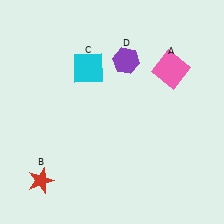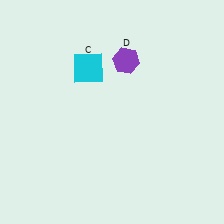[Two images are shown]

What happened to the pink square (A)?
The pink square (A) was removed in Image 2. It was in the top-right area of Image 1.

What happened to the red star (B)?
The red star (B) was removed in Image 2. It was in the bottom-left area of Image 1.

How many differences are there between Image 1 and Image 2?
There are 2 differences between the two images.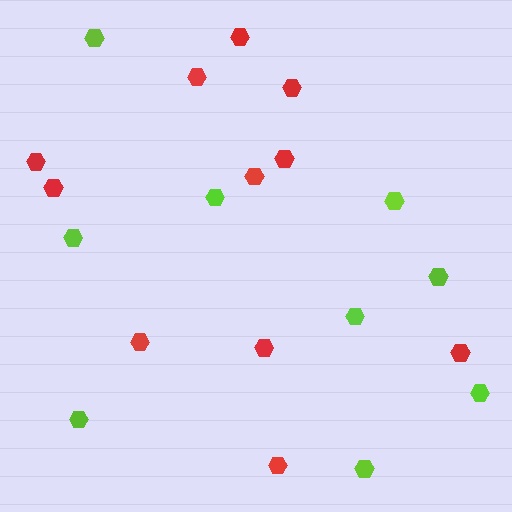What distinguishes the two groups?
There are 2 groups: one group of red hexagons (11) and one group of lime hexagons (9).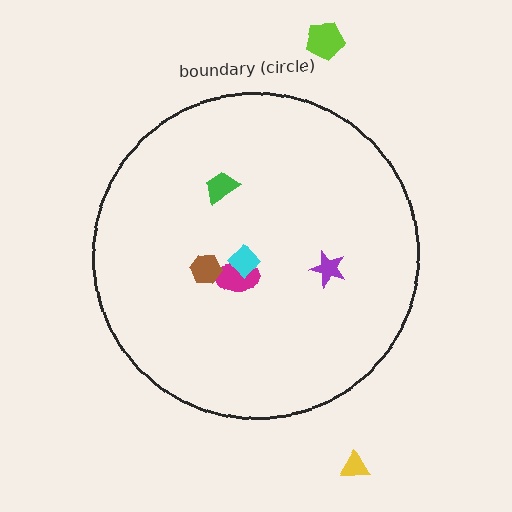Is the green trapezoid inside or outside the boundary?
Inside.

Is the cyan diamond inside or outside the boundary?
Inside.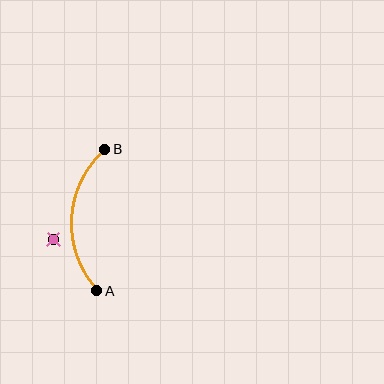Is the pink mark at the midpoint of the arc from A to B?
No — the pink mark does not lie on the arc at all. It sits slightly outside the curve.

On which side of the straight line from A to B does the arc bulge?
The arc bulges to the left of the straight line connecting A and B.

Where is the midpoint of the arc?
The arc midpoint is the point on the curve farthest from the straight line joining A and B. It sits to the left of that line.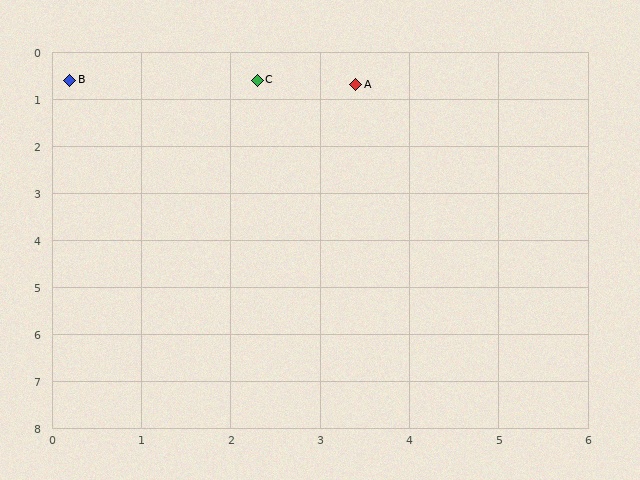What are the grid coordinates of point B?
Point B is at approximately (0.2, 0.6).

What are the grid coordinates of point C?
Point C is at approximately (2.3, 0.6).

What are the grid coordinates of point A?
Point A is at approximately (3.4, 0.7).